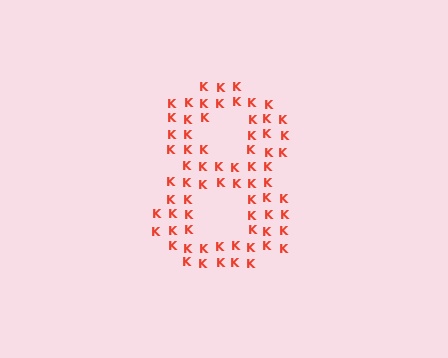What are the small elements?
The small elements are letter K's.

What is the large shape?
The large shape is the digit 8.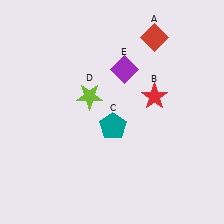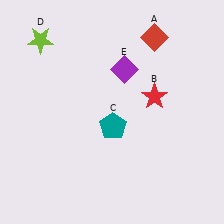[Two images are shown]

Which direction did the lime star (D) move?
The lime star (D) moved up.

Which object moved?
The lime star (D) moved up.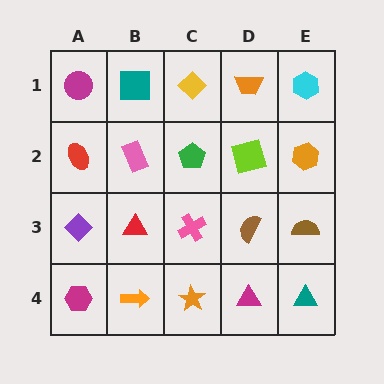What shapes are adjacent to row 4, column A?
A purple diamond (row 3, column A), an orange arrow (row 4, column B).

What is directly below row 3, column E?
A teal triangle.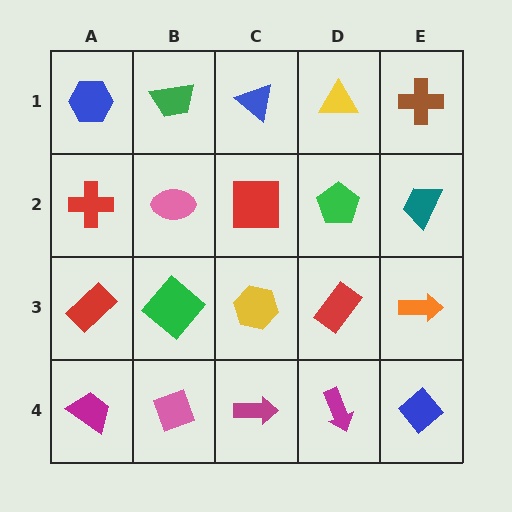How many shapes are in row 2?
5 shapes.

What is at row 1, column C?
A blue triangle.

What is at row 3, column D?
A red rectangle.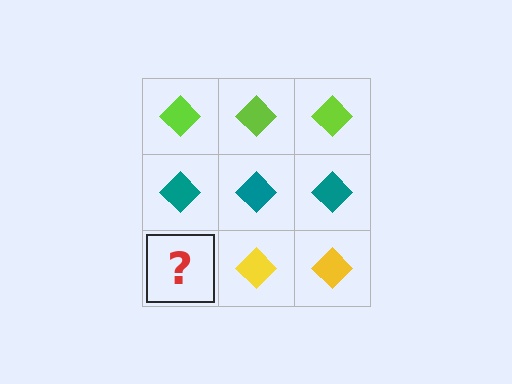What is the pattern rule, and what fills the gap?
The rule is that each row has a consistent color. The gap should be filled with a yellow diamond.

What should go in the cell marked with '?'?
The missing cell should contain a yellow diamond.